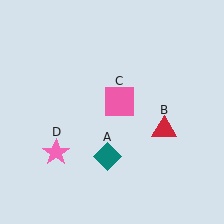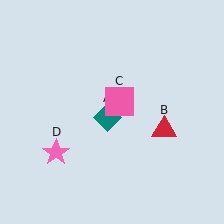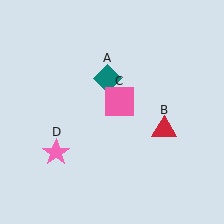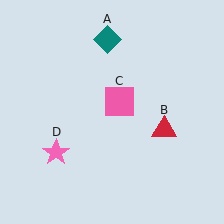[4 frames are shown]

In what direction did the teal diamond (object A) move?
The teal diamond (object A) moved up.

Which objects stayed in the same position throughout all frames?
Red triangle (object B) and pink square (object C) and pink star (object D) remained stationary.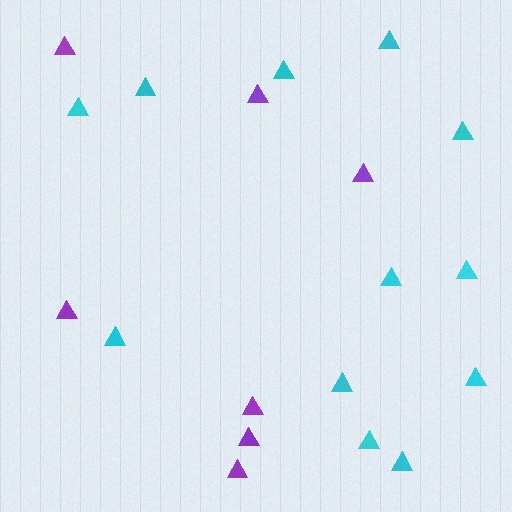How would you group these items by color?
There are 2 groups: one group of purple triangles (7) and one group of cyan triangles (12).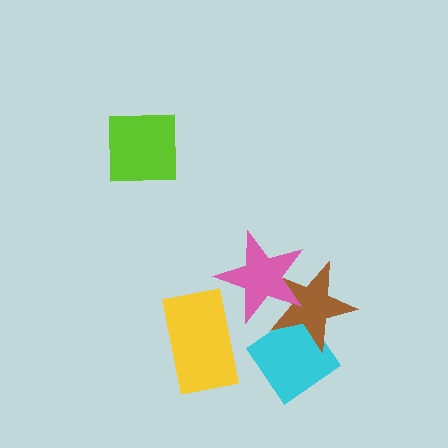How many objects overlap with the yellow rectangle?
0 objects overlap with the yellow rectangle.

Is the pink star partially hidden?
No, no other shape covers it.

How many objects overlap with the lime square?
0 objects overlap with the lime square.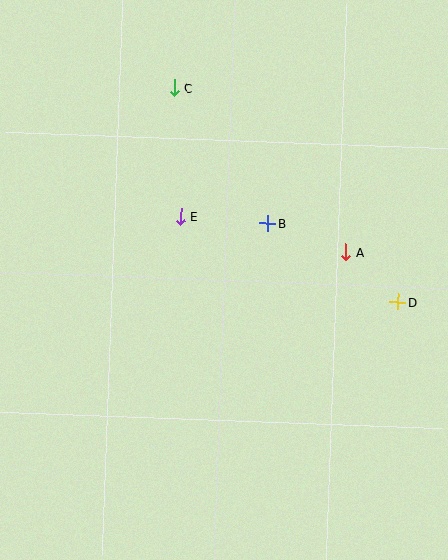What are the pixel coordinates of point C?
Point C is at (174, 88).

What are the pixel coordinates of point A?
Point A is at (346, 252).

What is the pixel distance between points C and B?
The distance between C and B is 165 pixels.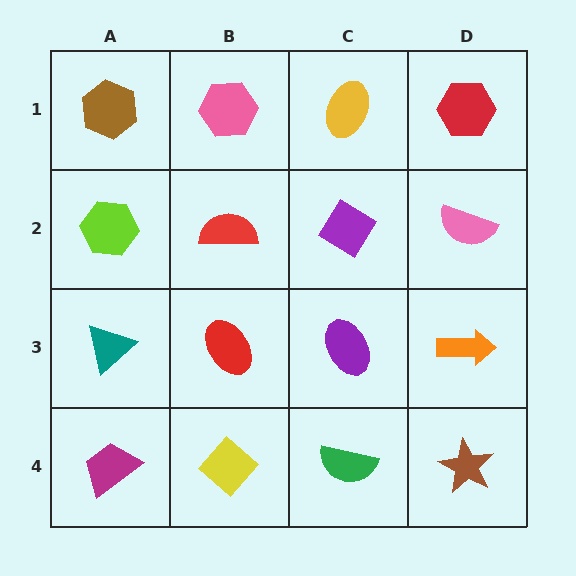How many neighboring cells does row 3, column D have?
3.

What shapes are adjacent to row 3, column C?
A purple diamond (row 2, column C), a green semicircle (row 4, column C), a red ellipse (row 3, column B), an orange arrow (row 3, column D).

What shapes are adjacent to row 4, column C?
A purple ellipse (row 3, column C), a yellow diamond (row 4, column B), a brown star (row 4, column D).